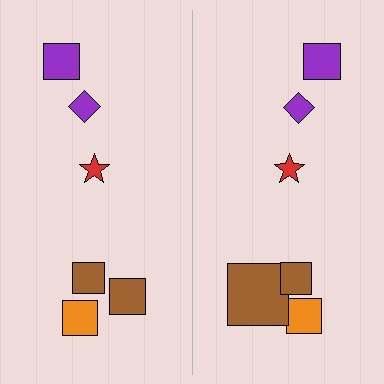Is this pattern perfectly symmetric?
No, the pattern is not perfectly symmetric. The brown square on the right side has a different size than its mirror counterpart.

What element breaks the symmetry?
The brown square on the right side has a different size than its mirror counterpart.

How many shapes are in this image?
There are 12 shapes in this image.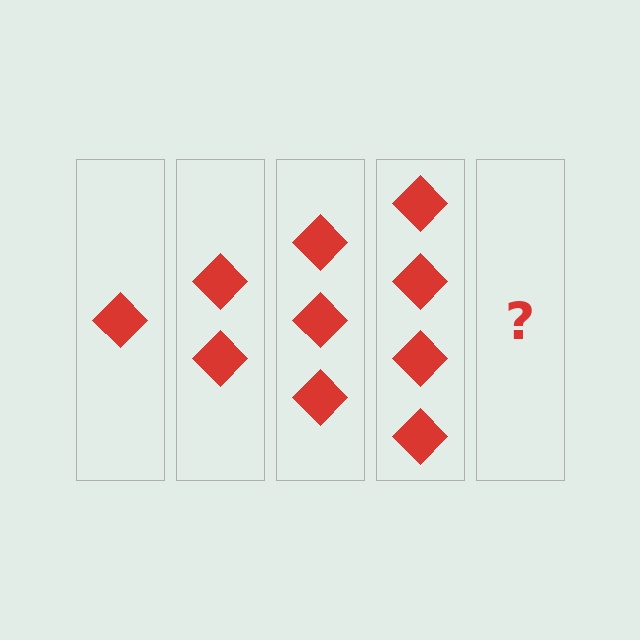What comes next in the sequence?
The next element should be 5 diamonds.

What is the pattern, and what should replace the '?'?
The pattern is that each step adds one more diamond. The '?' should be 5 diamonds.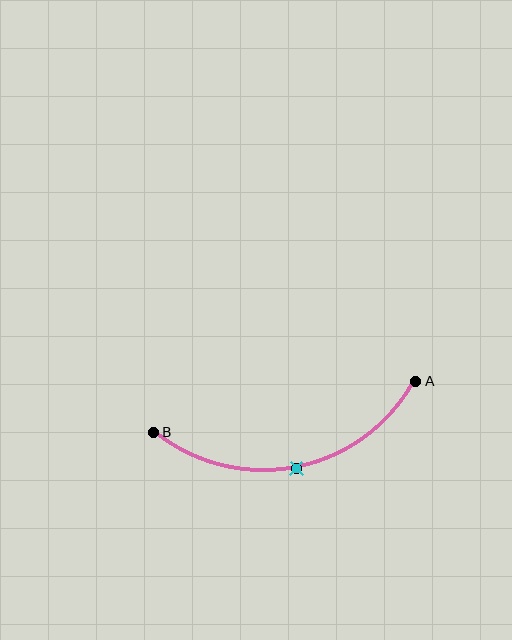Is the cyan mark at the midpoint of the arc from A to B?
Yes. The cyan mark lies on the arc at equal arc-length from both A and B — it is the arc midpoint.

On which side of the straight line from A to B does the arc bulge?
The arc bulges below the straight line connecting A and B.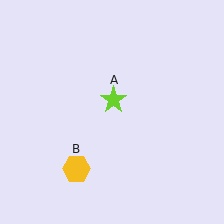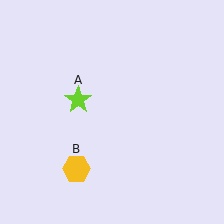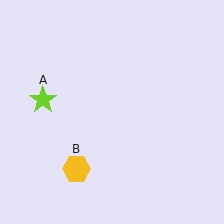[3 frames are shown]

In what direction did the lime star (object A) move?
The lime star (object A) moved left.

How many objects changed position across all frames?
1 object changed position: lime star (object A).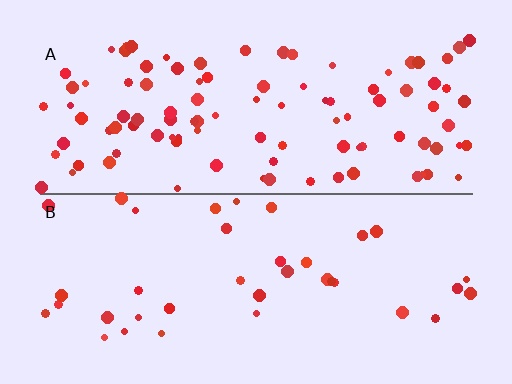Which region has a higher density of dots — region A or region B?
A (the top).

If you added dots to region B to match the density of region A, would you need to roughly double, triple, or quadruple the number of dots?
Approximately triple.